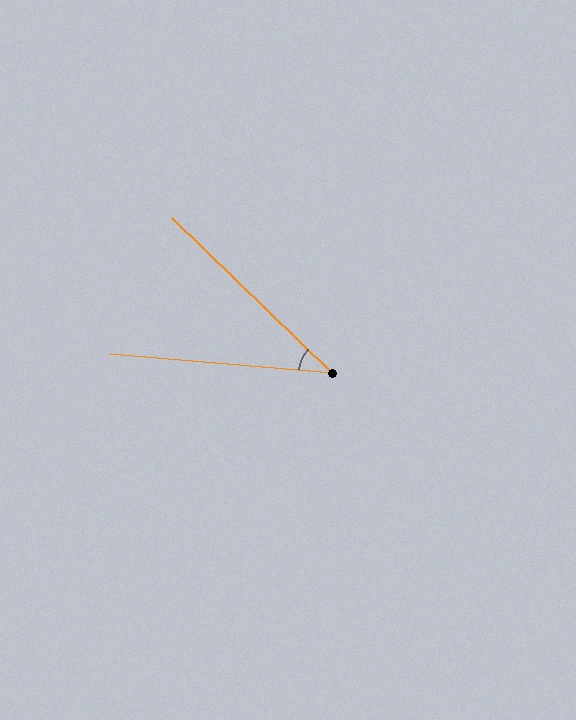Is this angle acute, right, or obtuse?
It is acute.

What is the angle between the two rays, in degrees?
Approximately 39 degrees.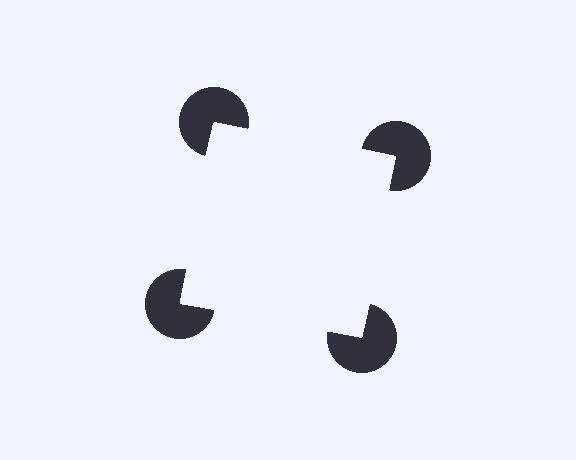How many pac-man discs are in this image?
There are 4 — one at each vertex of the illusory square.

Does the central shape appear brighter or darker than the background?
It typically appears slightly brighter than the background, even though no actual brightness change is drawn.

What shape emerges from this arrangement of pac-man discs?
An illusory square — its edges are inferred from the aligned wedge cuts in the pac-man discs, not physically drawn.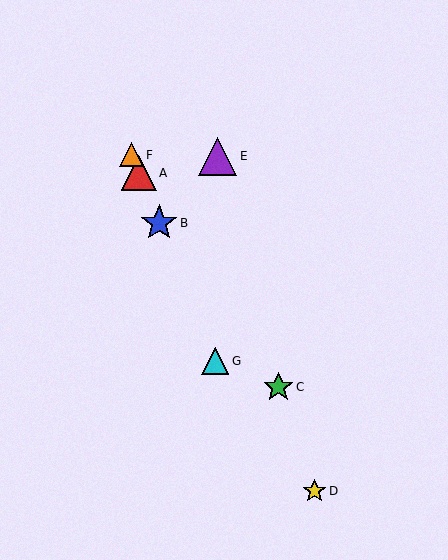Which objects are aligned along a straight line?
Objects A, B, F, G are aligned along a straight line.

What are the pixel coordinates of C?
Object C is at (278, 387).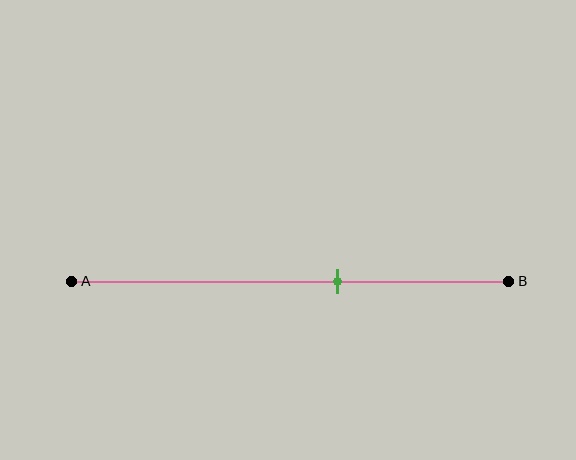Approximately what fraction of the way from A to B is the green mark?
The green mark is approximately 60% of the way from A to B.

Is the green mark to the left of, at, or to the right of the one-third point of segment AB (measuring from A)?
The green mark is to the right of the one-third point of segment AB.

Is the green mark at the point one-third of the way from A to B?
No, the mark is at about 60% from A, not at the 33% one-third point.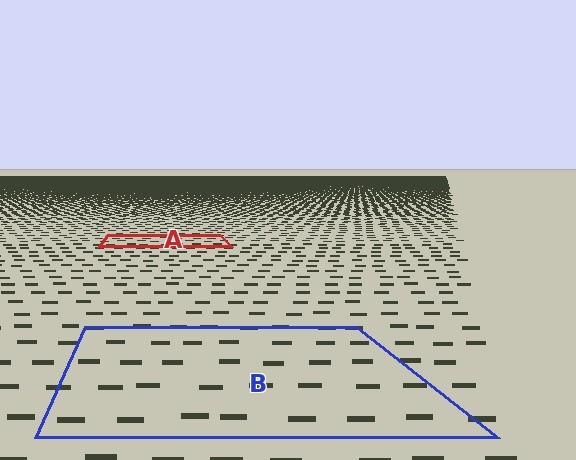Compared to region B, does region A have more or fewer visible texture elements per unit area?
Region A has more texture elements per unit area — they are packed more densely because it is farther away.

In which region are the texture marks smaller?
The texture marks are smaller in region A, because it is farther away.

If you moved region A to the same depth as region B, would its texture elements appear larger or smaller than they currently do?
They would appear larger. At a closer depth, the same texture elements are projected at a bigger on-screen size.